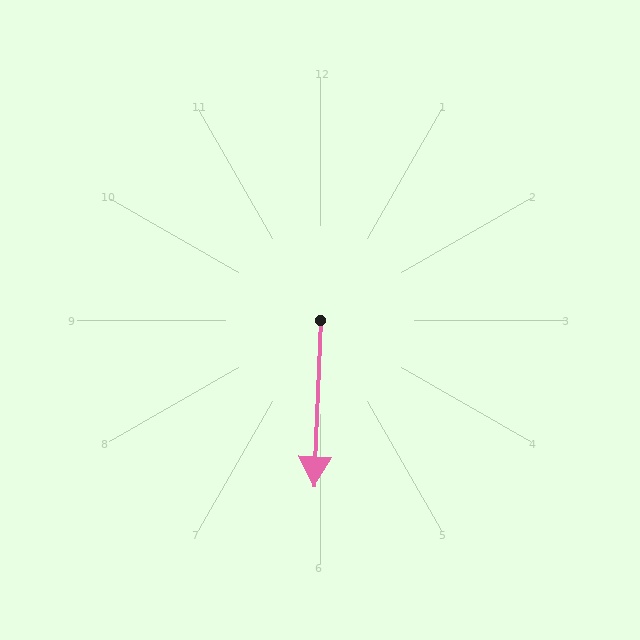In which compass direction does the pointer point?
South.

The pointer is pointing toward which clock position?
Roughly 6 o'clock.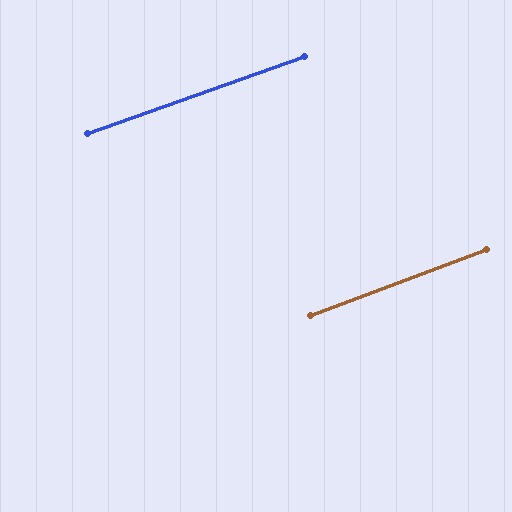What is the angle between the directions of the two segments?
Approximately 1 degree.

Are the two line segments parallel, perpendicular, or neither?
Parallel — their directions differ by only 0.8°.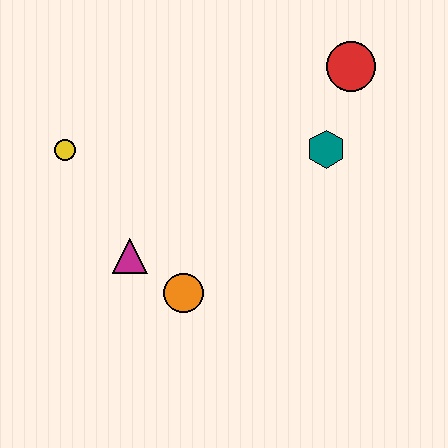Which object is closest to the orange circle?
The magenta triangle is closest to the orange circle.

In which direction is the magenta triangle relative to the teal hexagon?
The magenta triangle is to the left of the teal hexagon.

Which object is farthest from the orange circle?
The red circle is farthest from the orange circle.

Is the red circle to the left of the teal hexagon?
No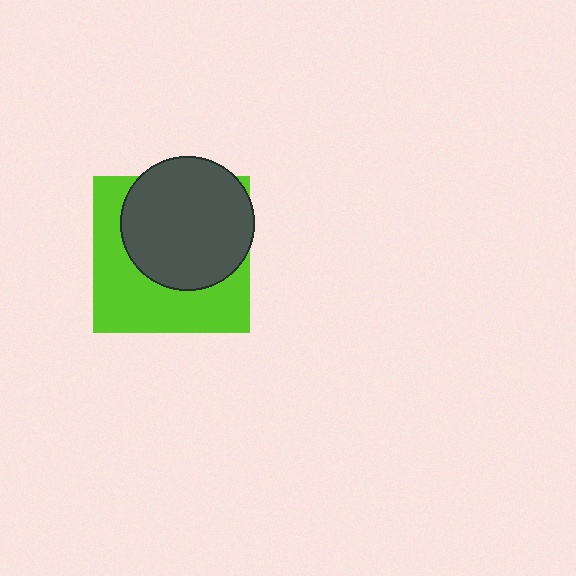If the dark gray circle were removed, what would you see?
You would see the complete lime square.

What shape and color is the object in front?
The object in front is a dark gray circle.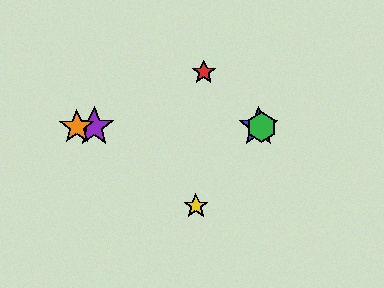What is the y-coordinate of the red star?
The red star is at y≈72.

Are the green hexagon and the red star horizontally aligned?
No, the green hexagon is at y≈127 and the red star is at y≈72.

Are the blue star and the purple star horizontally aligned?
Yes, both are at y≈127.